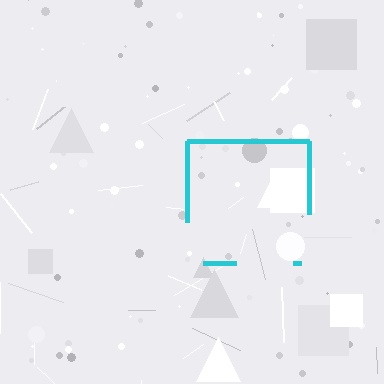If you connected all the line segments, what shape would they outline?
They would outline a square.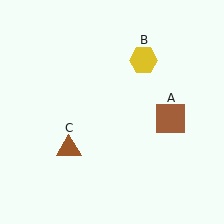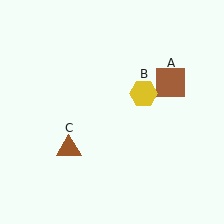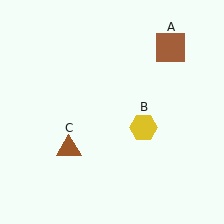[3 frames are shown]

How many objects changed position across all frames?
2 objects changed position: brown square (object A), yellow hexagon (object B).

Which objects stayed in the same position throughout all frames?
Brown triangle (object C) remained stationary.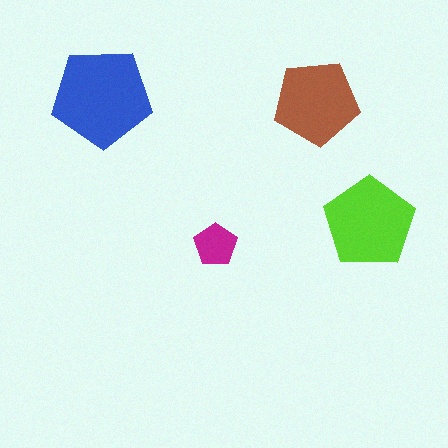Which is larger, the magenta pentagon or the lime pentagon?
The lime one.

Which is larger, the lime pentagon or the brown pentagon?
The lime one.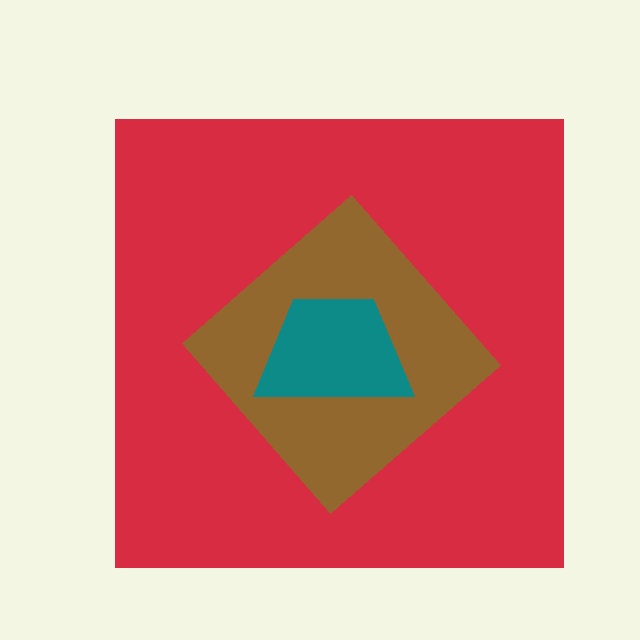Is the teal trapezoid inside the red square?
Yes.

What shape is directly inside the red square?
The brown diamond.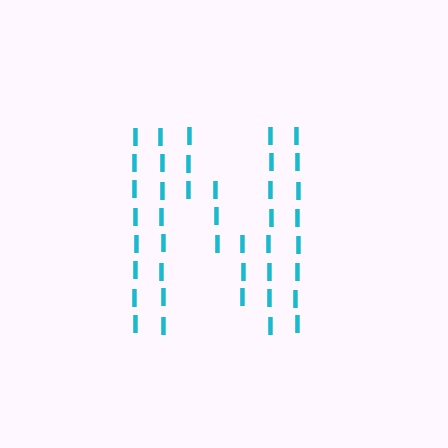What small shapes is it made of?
It is made of small letter I's.